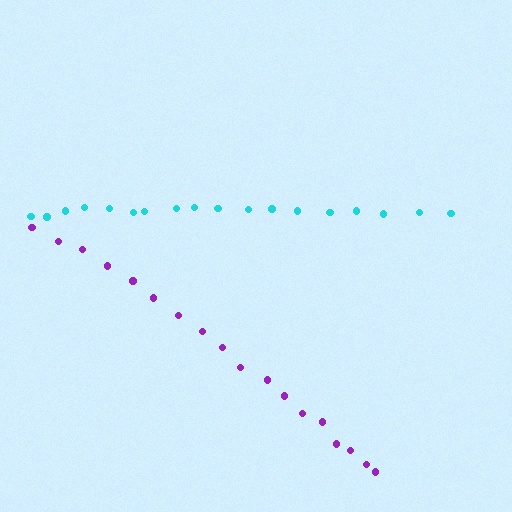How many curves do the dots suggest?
There are 2 distinct paths.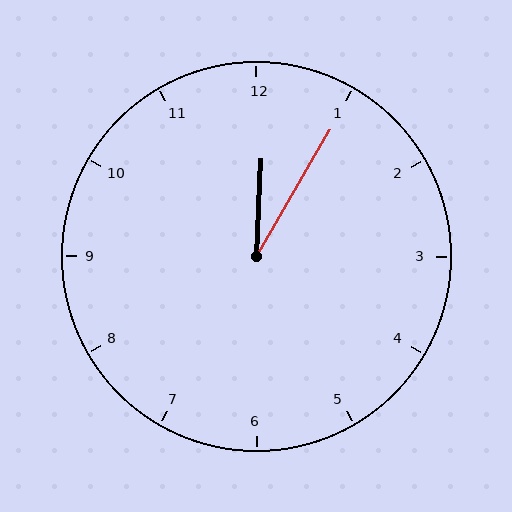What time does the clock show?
12:05.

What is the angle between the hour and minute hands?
Approximately 28 degrees.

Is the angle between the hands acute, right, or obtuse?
It is acute.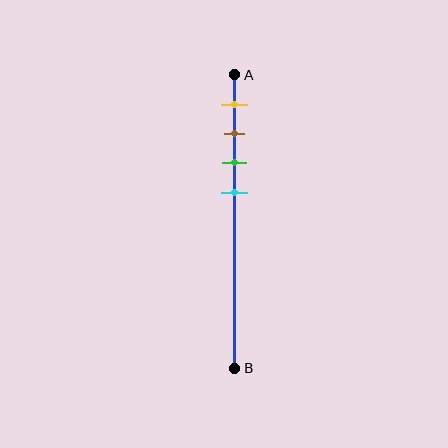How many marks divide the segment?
There are 4 marks dividing the segment.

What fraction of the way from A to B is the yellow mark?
The yellow mark is approximately 10% (0.1) of the way from A to B.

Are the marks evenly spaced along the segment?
Yes, the marks are approximately evenly spaced.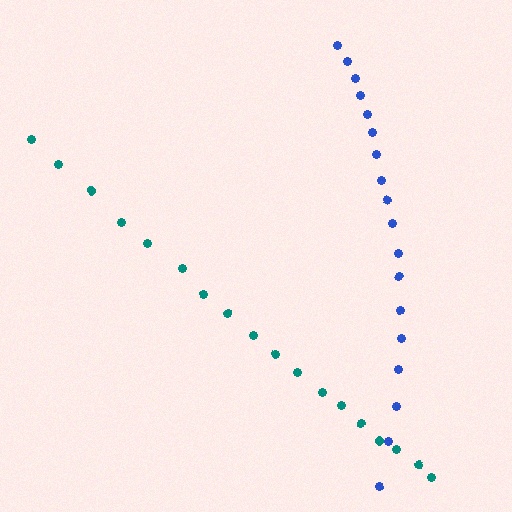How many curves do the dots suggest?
There are 2 distinct paths.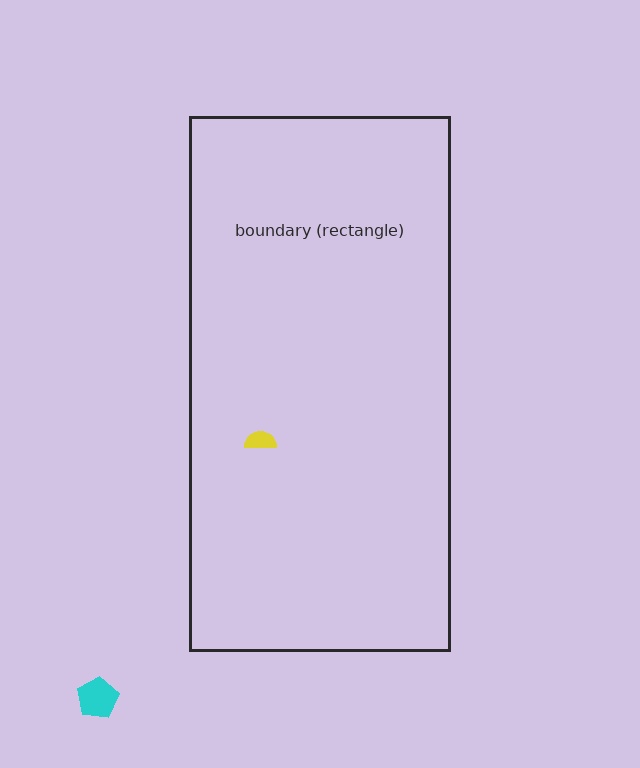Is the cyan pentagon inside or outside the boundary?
Outside.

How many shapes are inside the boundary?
1 inside, 1 outside.